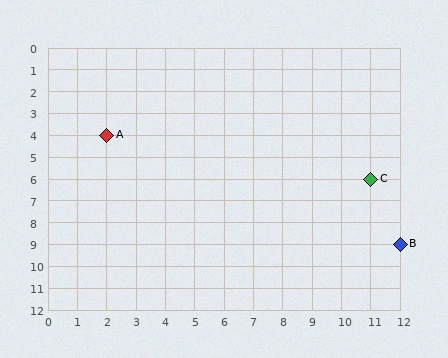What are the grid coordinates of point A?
Point A is at grid coordinates (2, 4).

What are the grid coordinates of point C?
Point C is at grid coordinates (11, 6).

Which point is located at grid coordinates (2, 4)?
Point A is at (2, 4).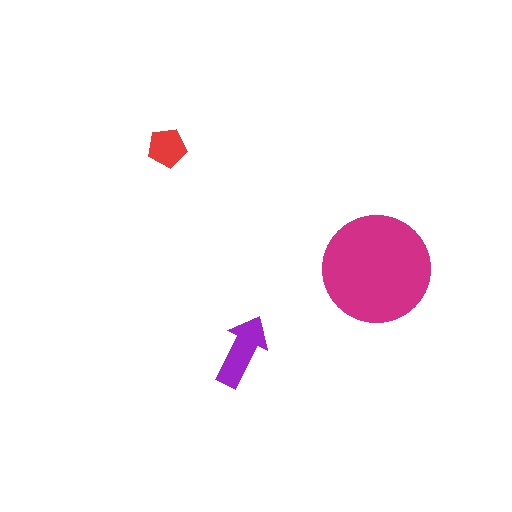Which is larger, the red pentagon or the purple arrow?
The purple arrow.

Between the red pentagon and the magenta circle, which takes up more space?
The magenta circle.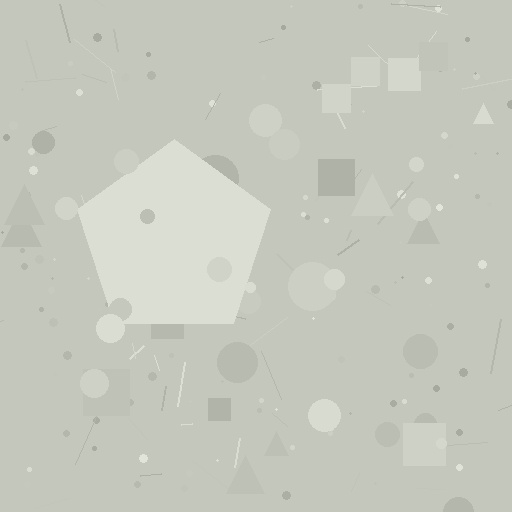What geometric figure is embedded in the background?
A pentagon is embedded in the background.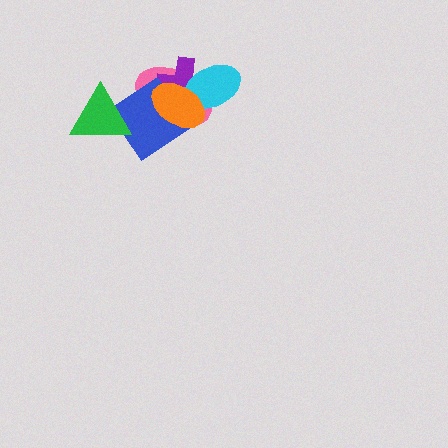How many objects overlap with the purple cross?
4 objects overlap with the purple cross.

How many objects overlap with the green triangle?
1 object overlaps with the green triangle.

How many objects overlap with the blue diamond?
4 objects overlap with the blue diamond.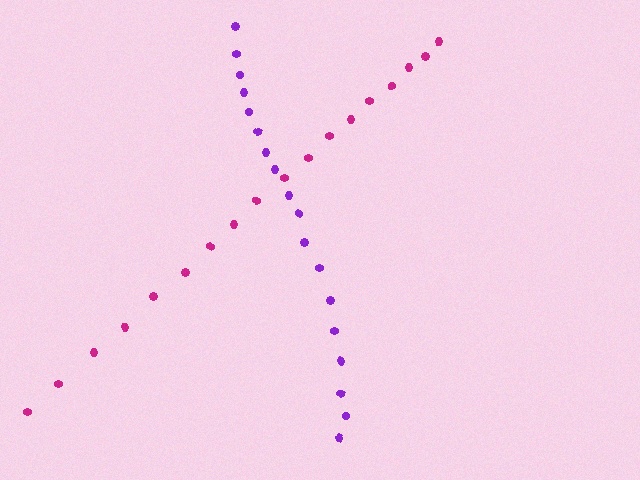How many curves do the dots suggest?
There are 2 distinct paths.